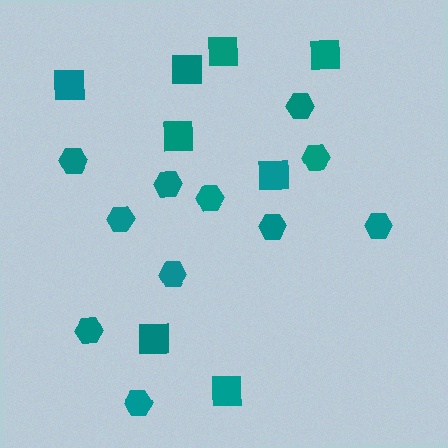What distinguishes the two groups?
There are 2 groups: one group of hexagons (11) and one group of squares (8).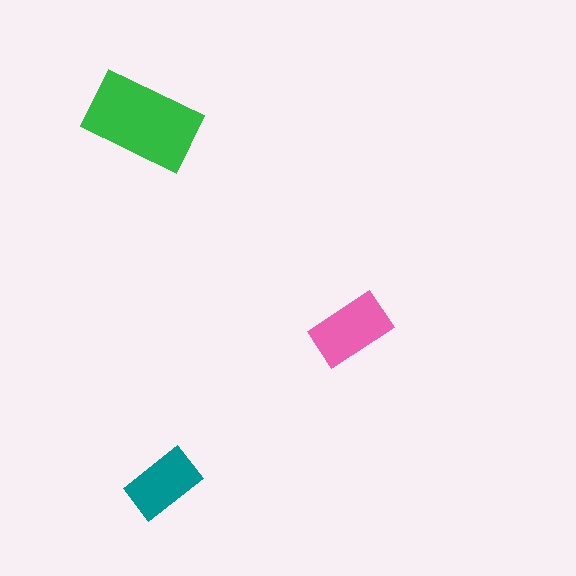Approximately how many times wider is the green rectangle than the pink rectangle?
About 1.5 times wider.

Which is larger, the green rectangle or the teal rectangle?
The green one.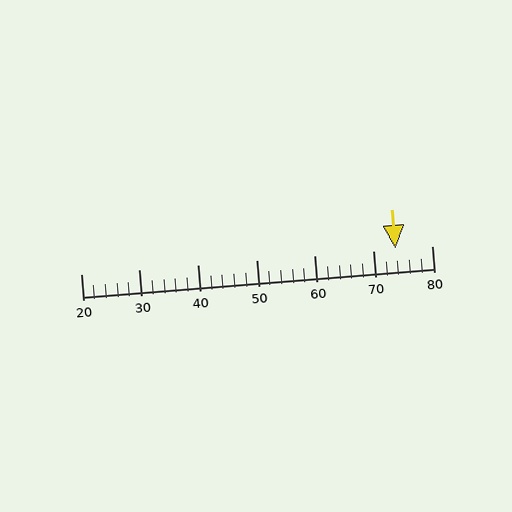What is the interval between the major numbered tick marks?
The major tick marks are spaced 10 units apart.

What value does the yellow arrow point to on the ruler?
The yellow arrow points to approximately 74.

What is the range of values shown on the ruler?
The ruler shows values from 20 to 80.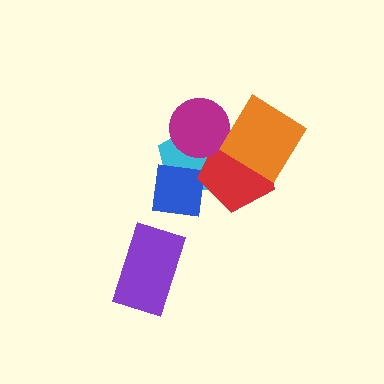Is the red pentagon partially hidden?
Yes, it is partially covered by another shape.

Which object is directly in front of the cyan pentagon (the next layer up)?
The blue square is directly in front of the cyan pentagon.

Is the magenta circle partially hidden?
Yes, it is partially covered by another shape.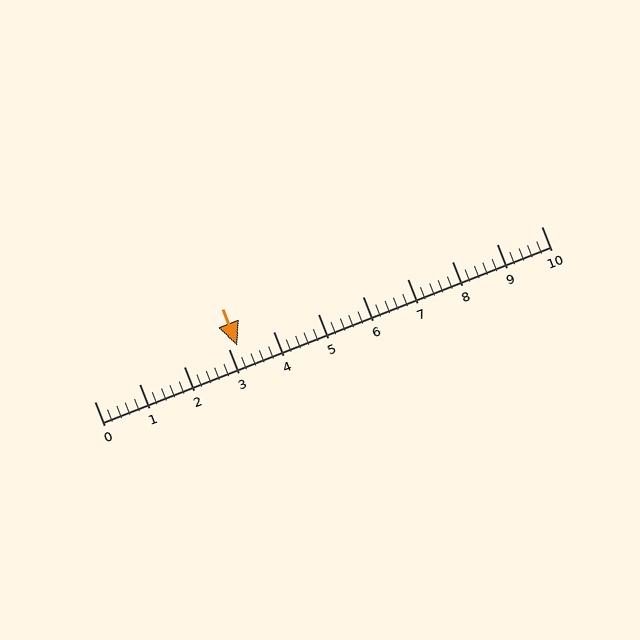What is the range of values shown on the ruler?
The ruler shows values from 0 to 10.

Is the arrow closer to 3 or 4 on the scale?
The arrow is closer to 3.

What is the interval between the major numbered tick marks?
The major tick marks are spaced 1 units apart.